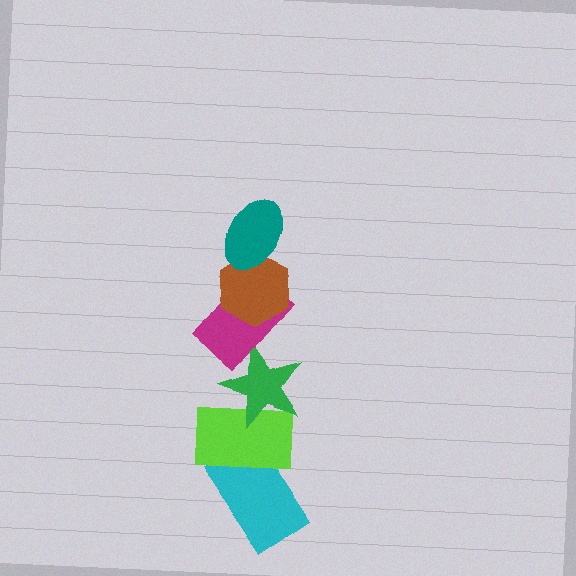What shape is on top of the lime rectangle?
The green star is on top of the lime rectangle.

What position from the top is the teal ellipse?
The teal ellipse is 1st from the top.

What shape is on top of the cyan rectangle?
The lime rectangle is on top of the cyan rectangle.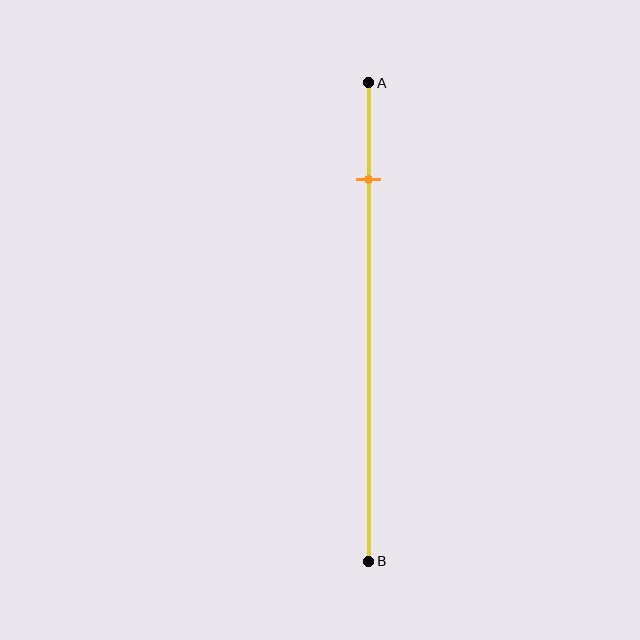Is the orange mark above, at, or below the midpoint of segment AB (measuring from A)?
The orange mark is above the midpoint of segment AB.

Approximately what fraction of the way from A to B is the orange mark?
The orange mark is approximately 20% of the way from A to B.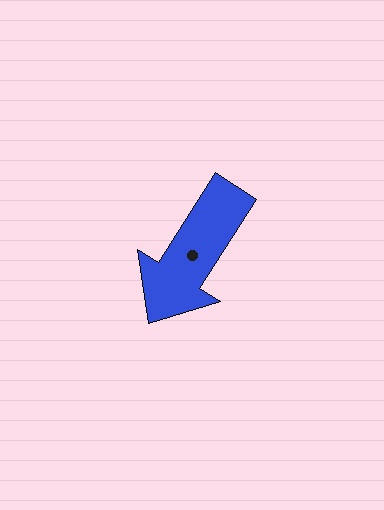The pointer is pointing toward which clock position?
Roughly 7 o'clock.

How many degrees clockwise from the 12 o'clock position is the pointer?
Approximately 212 degrees.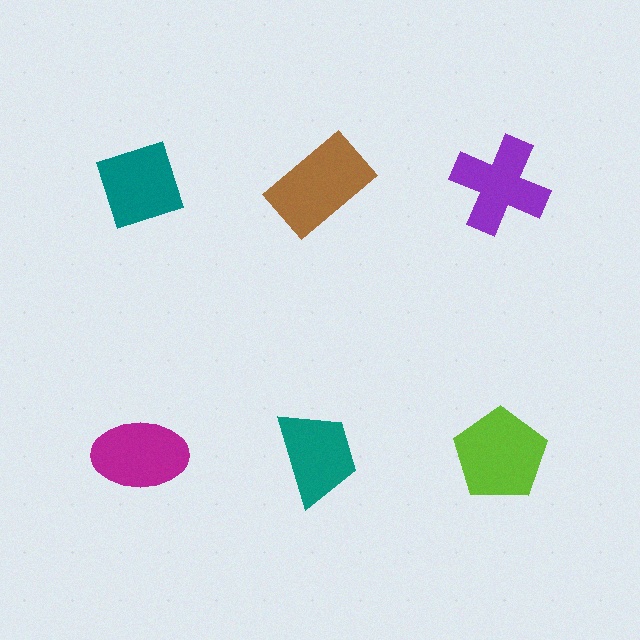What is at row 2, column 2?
A teal trapezoid.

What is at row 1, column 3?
A purple cross.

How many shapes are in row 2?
3 shapes.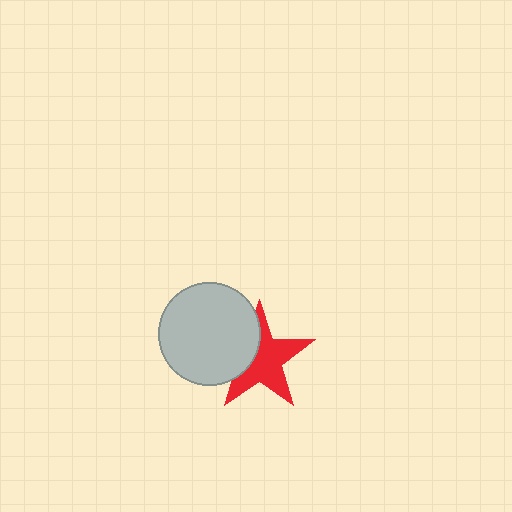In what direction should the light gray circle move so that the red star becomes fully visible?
The light gray circle should move left. That is the shortest direction to clear the overlap and leave the red star fully visible.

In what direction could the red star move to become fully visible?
The red star could move right. That would shift it out from behind the light gray circle entirely.